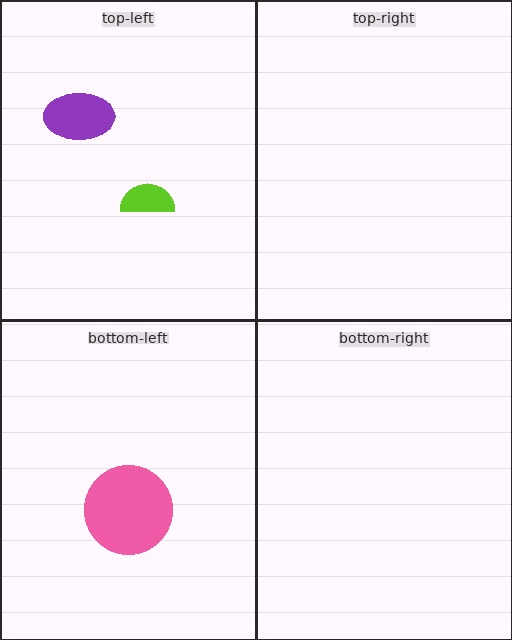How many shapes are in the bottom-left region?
1.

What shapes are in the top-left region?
The purple ellipse, the lime semicircle.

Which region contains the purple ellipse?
The top-left region.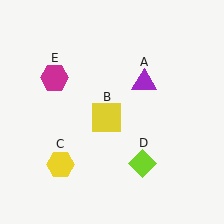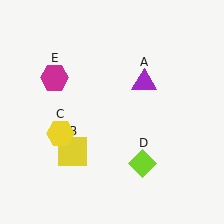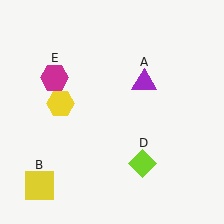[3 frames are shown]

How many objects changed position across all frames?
2 objects changed position: yellow square (object B), yellow hexagon (object C).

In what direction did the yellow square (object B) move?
The yellow square (object B) moved down and to the left.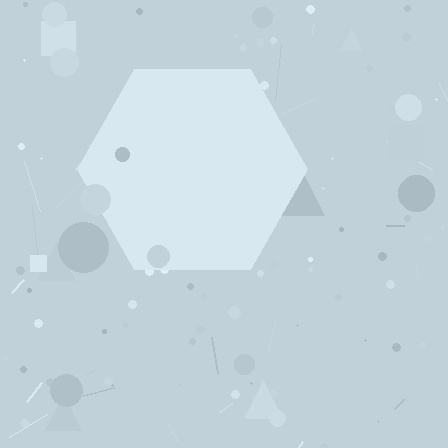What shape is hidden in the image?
A hexagon is hidden in the image.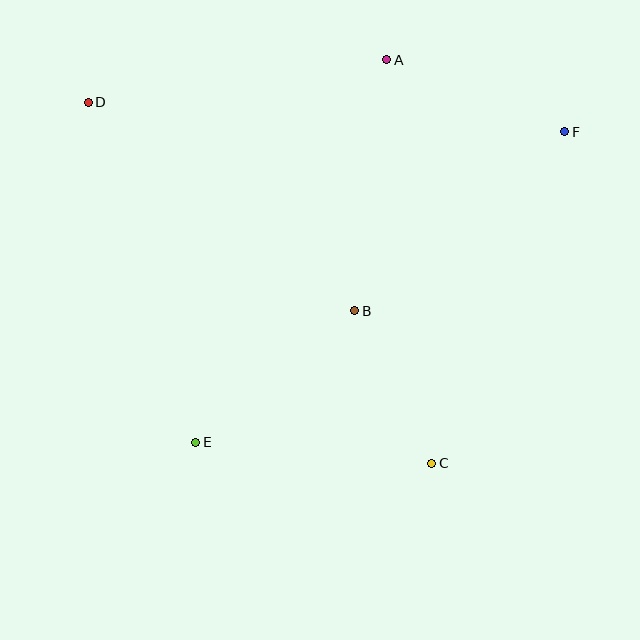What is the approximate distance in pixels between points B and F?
The distance between B and F is approximately 276 pixels.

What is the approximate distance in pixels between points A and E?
The distance between A and E is approximately 427 pixels.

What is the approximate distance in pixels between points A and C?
The distance between A and C is approximately 406 pixels.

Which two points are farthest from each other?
Points C and D are farthest from each other.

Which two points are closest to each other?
Points B and C are closest to each other.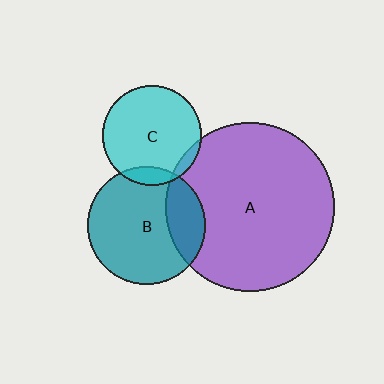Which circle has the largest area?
Circle A (purple).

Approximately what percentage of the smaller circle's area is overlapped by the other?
Approximately 5%.